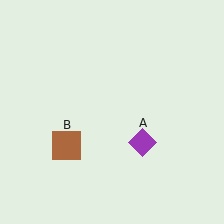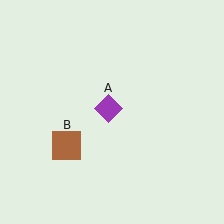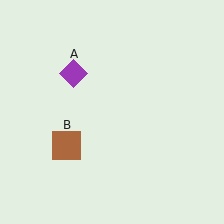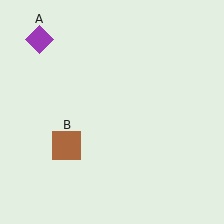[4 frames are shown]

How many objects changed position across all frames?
1 object changed position: purple diamond (object A).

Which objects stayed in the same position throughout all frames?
Brown square (object B) remained stationary.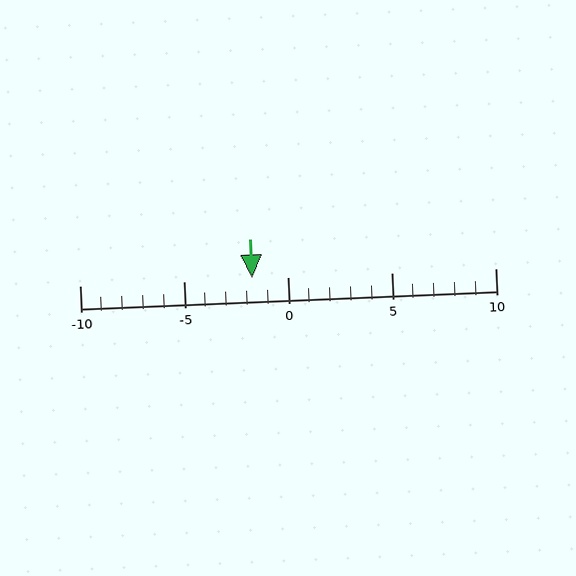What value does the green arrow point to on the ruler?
The green arrow points to approximately -2.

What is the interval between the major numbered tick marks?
The major tick marks are spaced 5 units apart.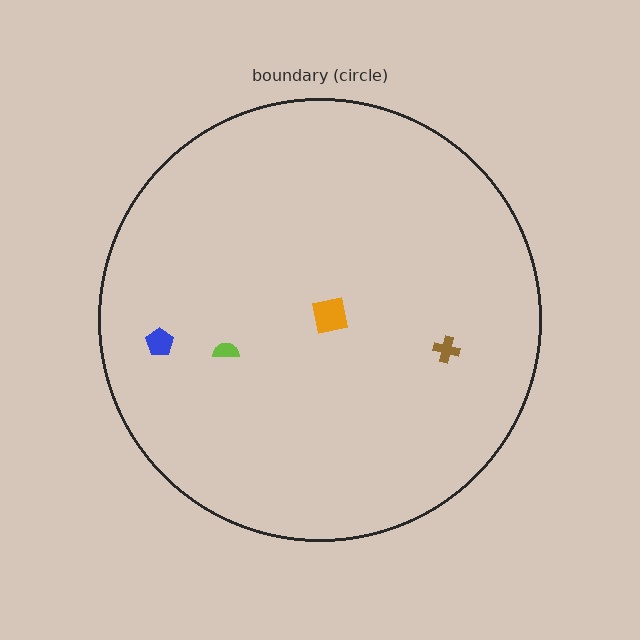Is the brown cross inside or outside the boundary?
Inside.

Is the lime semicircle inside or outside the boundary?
Inside.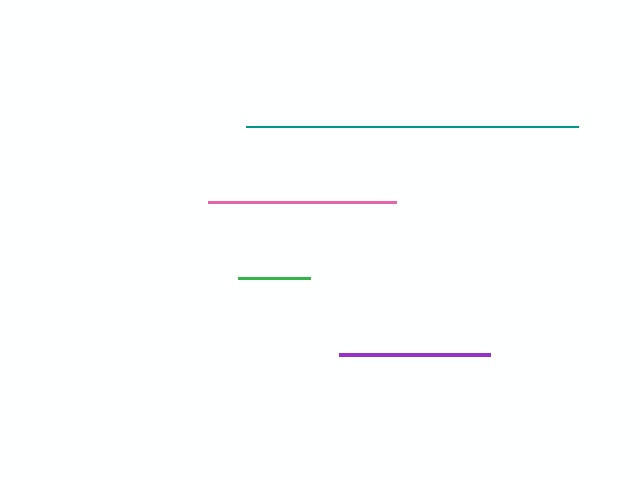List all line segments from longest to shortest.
From longest to shortest: teal, pink, purple, green.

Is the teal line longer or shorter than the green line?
The teal line is longer than the green line.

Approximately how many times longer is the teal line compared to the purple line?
The teal line is approximately 2.2 times the length of the purple line.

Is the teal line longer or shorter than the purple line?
The teal line is longer than the purple line.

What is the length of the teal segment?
The teal segment is approximately 331 pixels long.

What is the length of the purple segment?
The purple segment is approximately 151 pixels long.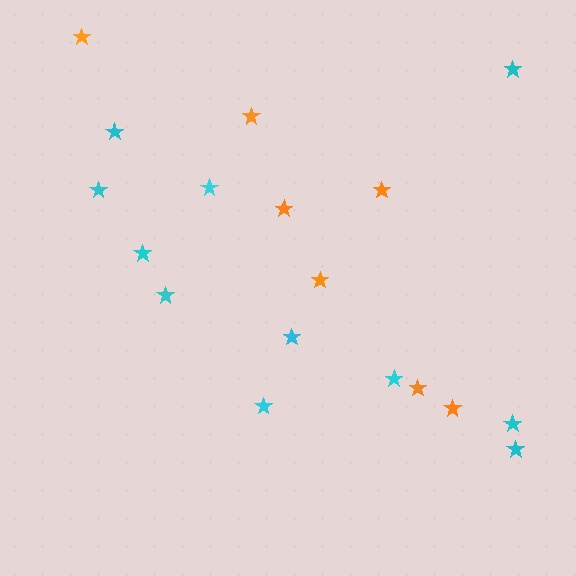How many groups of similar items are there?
There are 2 groups: one group of cyan stars (11) and one group of orange stars (7).